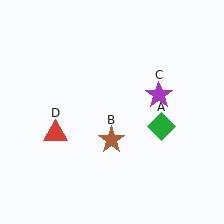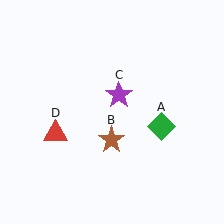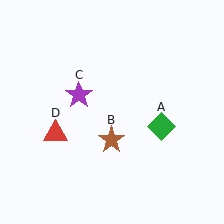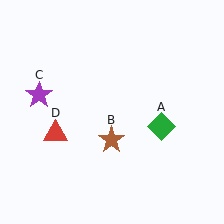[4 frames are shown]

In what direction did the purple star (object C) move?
The purple star (object C) moved left.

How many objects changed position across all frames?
1 object changed position: purple star (object C).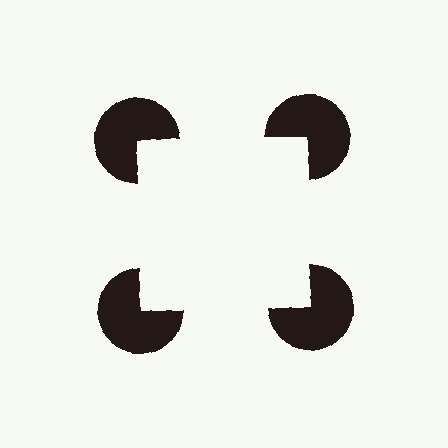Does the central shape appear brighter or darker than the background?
It typically appears slightly brighter than the background, even though no actual brightness change is drawn.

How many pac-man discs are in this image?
There are 4 — one at each vertex of the illusory square.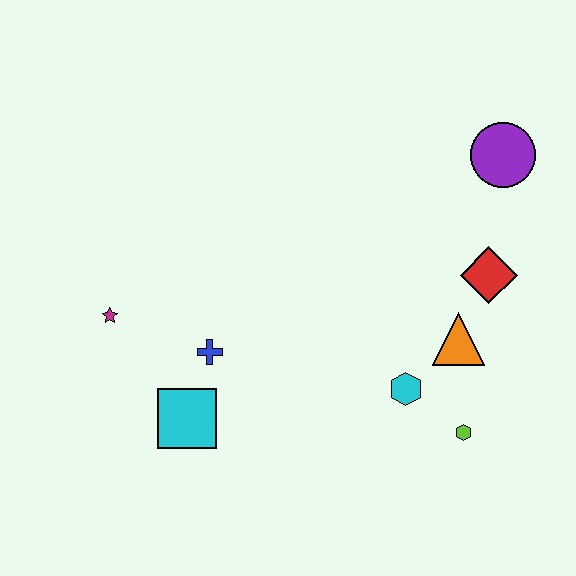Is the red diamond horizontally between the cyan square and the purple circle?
Yes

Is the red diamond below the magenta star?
No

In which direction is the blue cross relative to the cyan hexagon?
The blue cross is to the left of the cyan hexagon.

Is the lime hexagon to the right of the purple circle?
No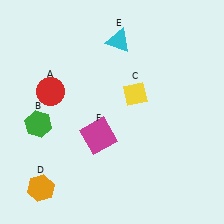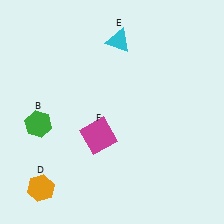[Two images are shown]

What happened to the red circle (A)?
The red circle (A) was removed in Image 2. It was in the top-left area of Image 1.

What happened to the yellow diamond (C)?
The yellow diamond (C) was removed in Image 2. It was in the top-right area of Image 1.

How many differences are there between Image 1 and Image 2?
There are 2 differences between the two images.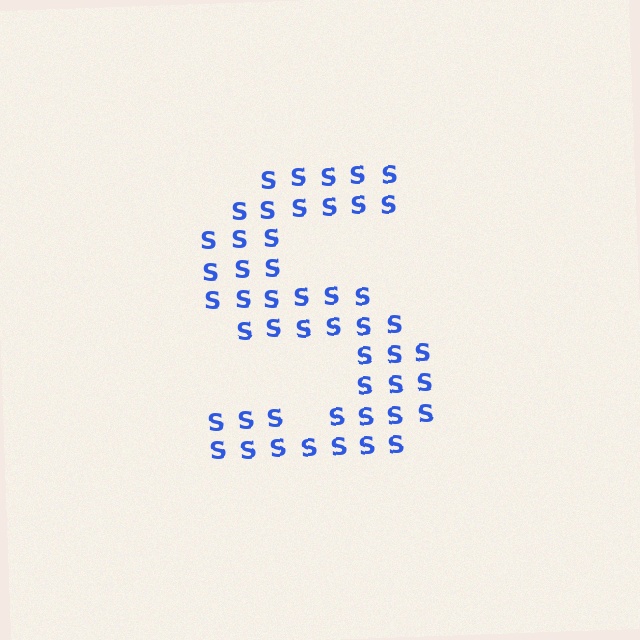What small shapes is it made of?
It is made of small letter S's.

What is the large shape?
The large shape is the letter S.